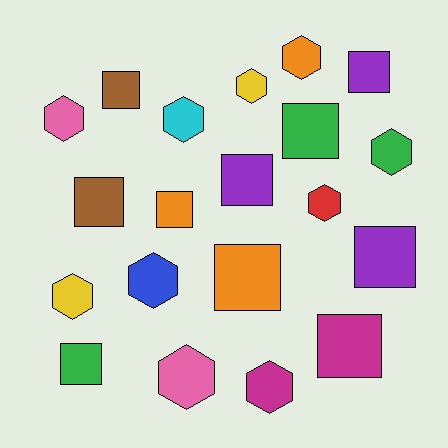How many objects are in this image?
There are 20 objects.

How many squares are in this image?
There are 10 squares.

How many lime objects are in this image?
There are no lime objects.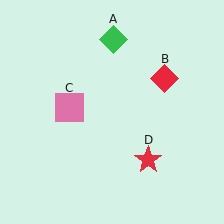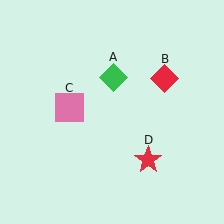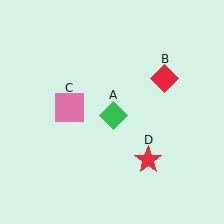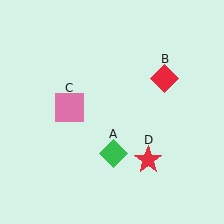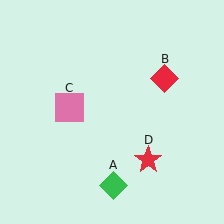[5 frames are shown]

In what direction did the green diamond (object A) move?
The green diamond (object A) moved down.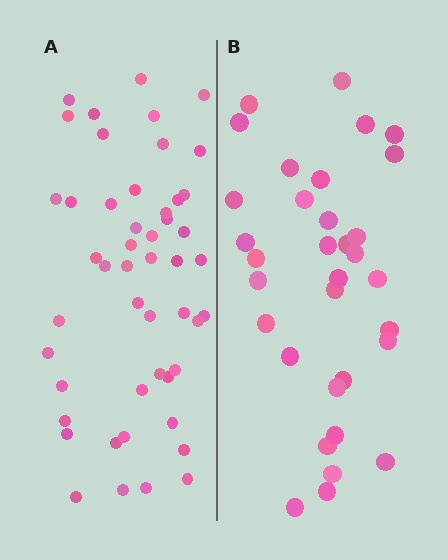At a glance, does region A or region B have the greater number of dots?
Region A (the left region) has more dots.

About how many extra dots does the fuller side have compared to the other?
Region A has approximately 15 more dots than region B.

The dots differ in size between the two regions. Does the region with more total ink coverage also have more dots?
No. Region B has more total ink coverage because its dots are larger, but region A actually contains more individual dots. Total area can be misleading — the number of items is what matters here.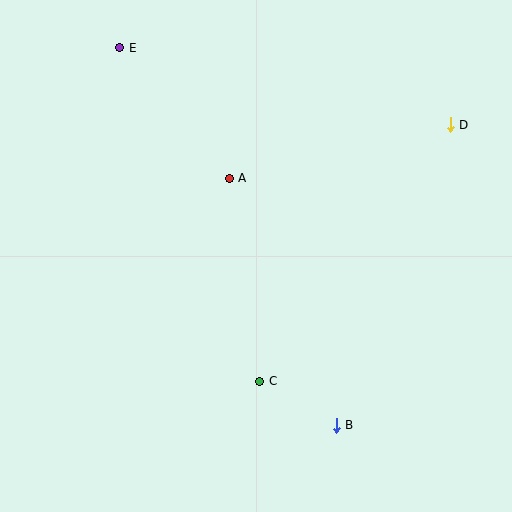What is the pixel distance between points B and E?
The distance between B and E is 435 pixels.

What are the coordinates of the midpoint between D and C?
The midpoint between D and C is at (355, 253).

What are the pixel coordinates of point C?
Point C is at (260, 381).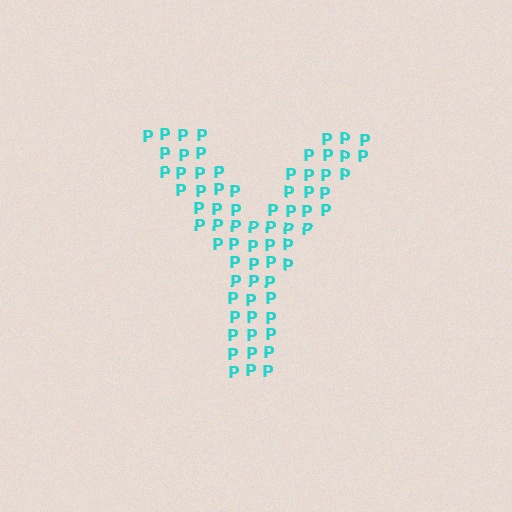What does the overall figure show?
The overall figure shows the letter Y.